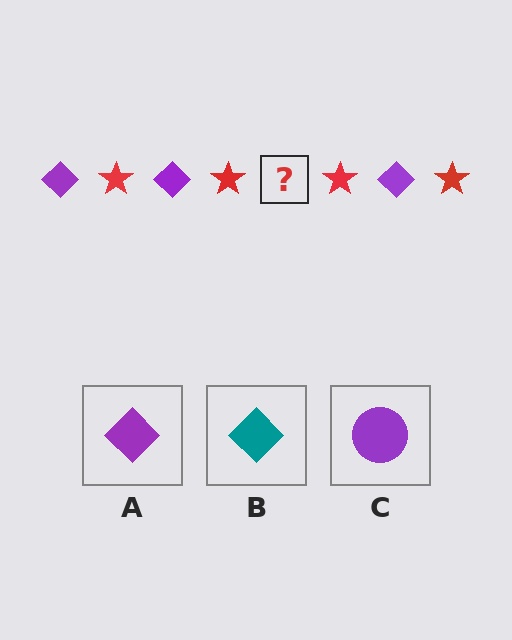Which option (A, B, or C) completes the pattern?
A.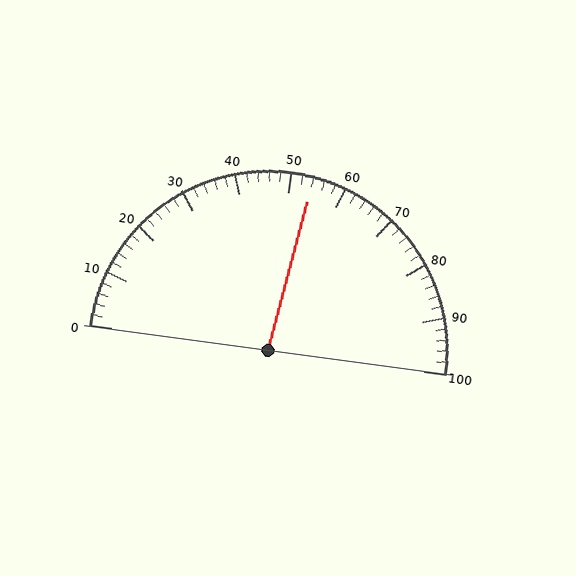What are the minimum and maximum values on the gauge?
The gauge ranges from 0 to 100.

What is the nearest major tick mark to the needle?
The nearest major tick mark is 50.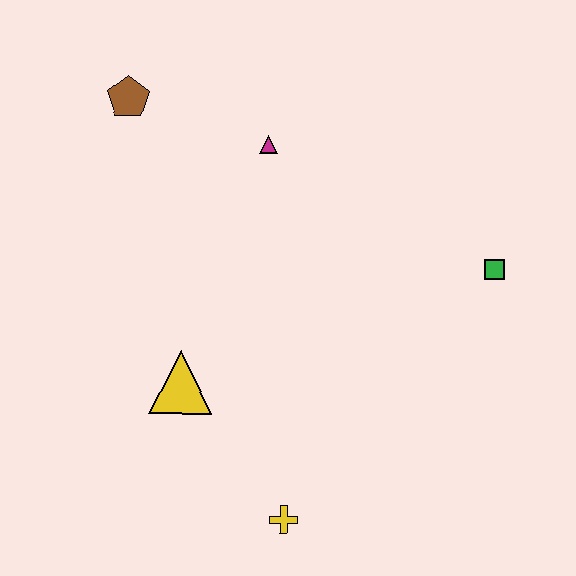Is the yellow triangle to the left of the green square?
Yes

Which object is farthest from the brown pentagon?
The yellow cross is farthest from the brown pentagon.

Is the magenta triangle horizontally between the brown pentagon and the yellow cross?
Yes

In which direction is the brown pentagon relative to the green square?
The brown pentagon is to the left of the green square.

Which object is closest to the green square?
The magenta triangle is closest to the green square.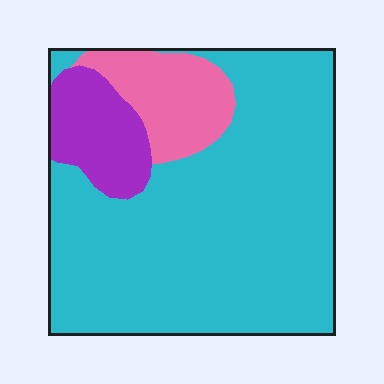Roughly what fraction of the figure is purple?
Purple covers 12% of the figure.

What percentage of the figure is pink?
Pink covers about 15% of the figure.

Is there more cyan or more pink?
Cyan.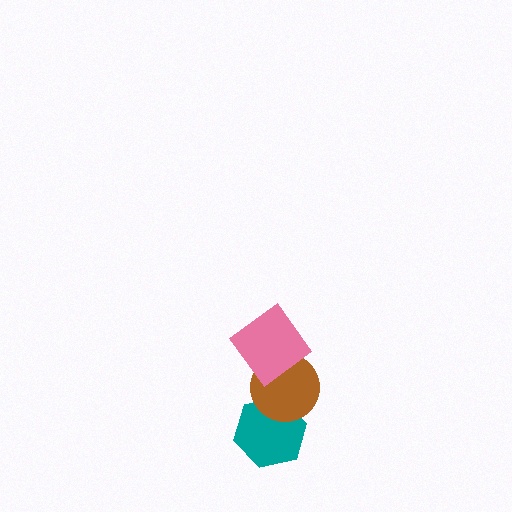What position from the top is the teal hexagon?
The teal hexagon is 3rd from the top.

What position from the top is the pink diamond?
The pink diamond is 1st from the top.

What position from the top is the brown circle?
The brown circle is 2nd from the top.